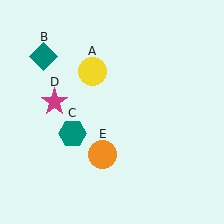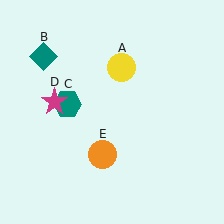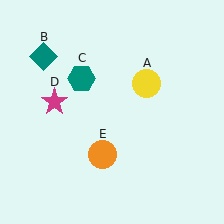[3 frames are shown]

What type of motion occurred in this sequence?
The yellow circle (object A), teal hexagon (object C) rotated clockwise around the center of the scene.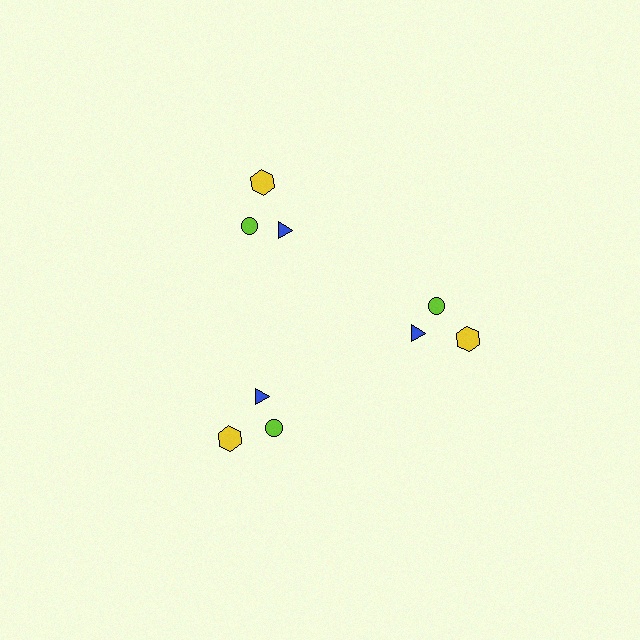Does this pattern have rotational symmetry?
Yes, this pattern has 3-fold rotational symmetry. It looks the same after rotating 120 degrees around the center.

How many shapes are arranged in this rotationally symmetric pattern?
There are 9 shapes, arranged in 3 groups of 3.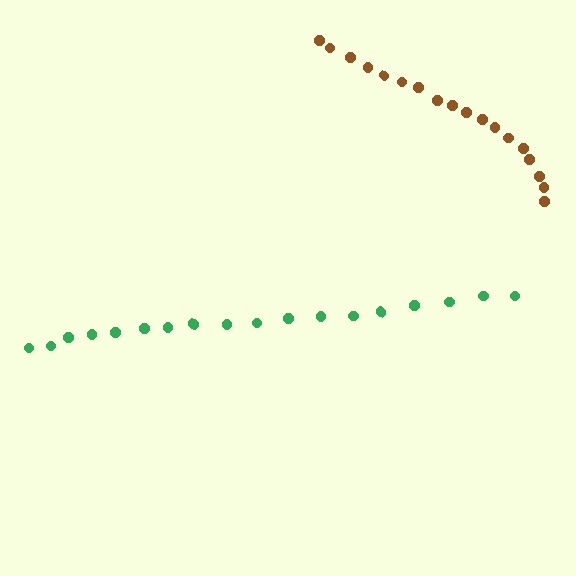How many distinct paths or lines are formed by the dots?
There are 2 distinct paths.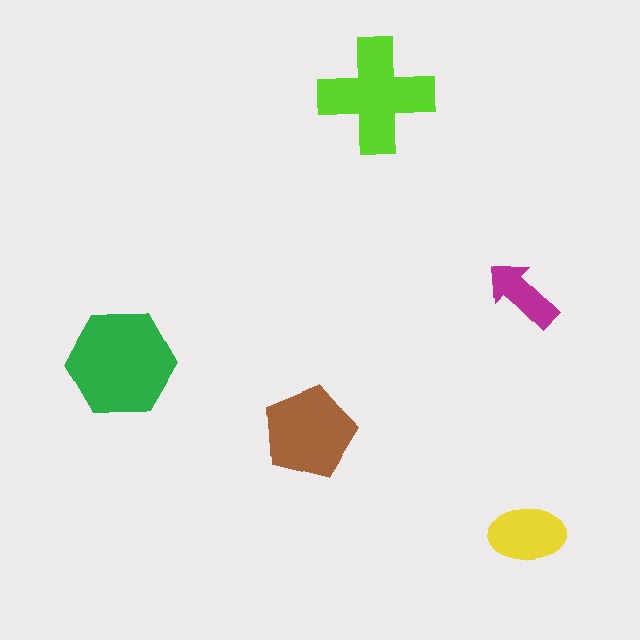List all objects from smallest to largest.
The magenta arrow, the yellow ellipse, the brown pentagon, the lime cross, the green hexagon.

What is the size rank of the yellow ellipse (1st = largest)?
4th.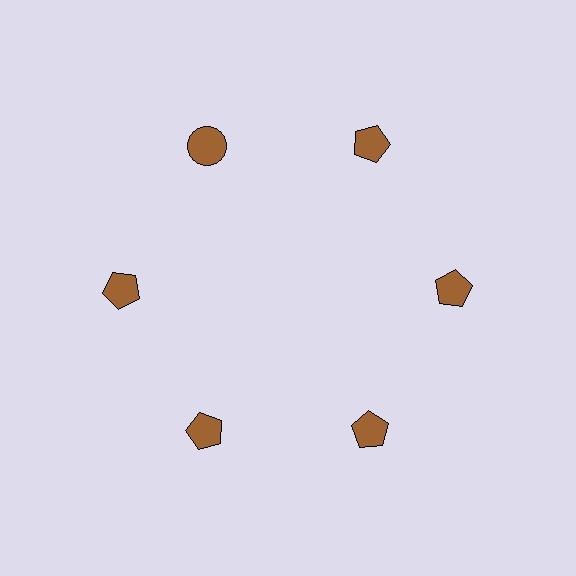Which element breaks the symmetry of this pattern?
The brown circle at roughly the 11 o'clock position breaks the symmetry. All other shapes are brown pentagons.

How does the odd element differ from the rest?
It has a different shape: circle instead of pentagon.